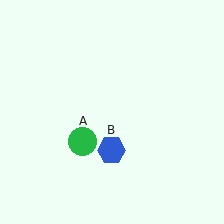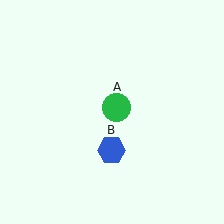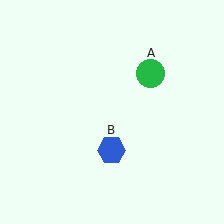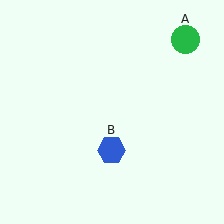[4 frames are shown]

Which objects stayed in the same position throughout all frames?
Blue hexagon (object B) remained stationary.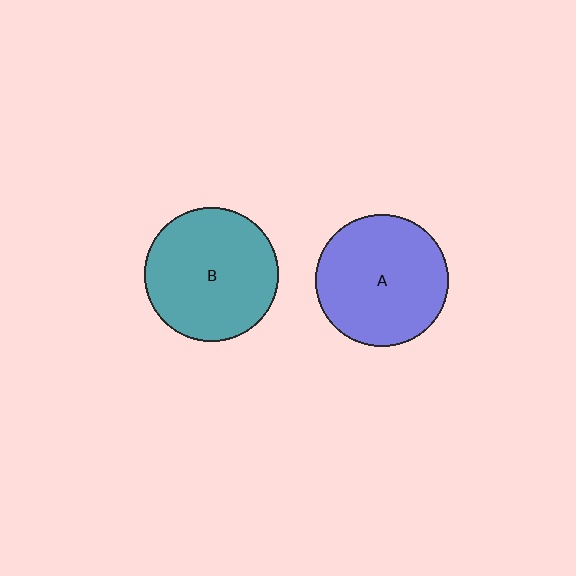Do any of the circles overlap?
No, none of the circles overlap.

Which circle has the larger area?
Circle B (teal).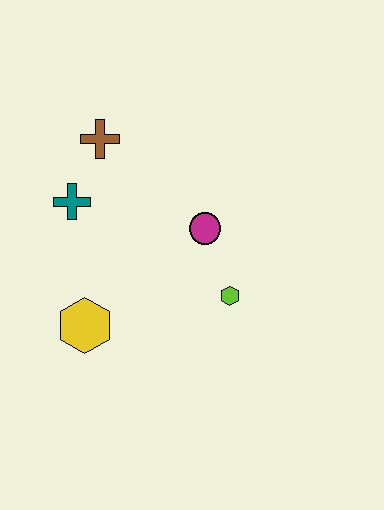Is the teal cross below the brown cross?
Yes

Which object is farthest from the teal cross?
The lime hexagon is farthest from the teal cross.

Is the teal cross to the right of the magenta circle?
No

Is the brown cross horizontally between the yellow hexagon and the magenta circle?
Yes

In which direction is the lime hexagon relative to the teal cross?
The lime hexagon is to the right of the teal cross.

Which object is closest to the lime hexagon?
The magenta circle is closest to the lime hexagon.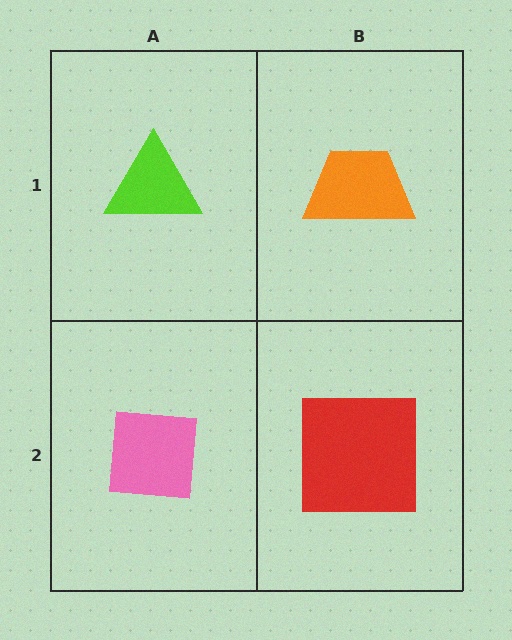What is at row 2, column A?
A pink square.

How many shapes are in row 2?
2 shapes.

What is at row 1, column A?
A lime triangle.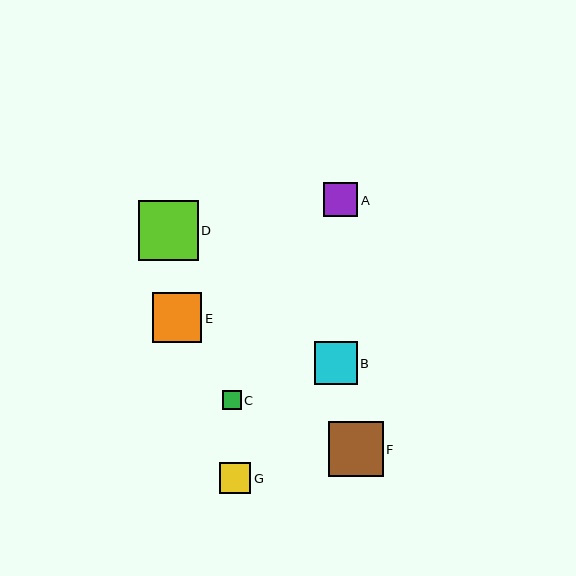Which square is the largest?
Square D is the largest with a size of approximately 60 pixels.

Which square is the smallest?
Square C is the smallest with a size of approximately 19 pixels.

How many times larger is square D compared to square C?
Square D is approximately 3.2 times the size of square C.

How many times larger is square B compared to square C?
Square B is approximately 2.2 times the size of square C.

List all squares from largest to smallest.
From largest to smallest: D, F, E, B, A, G, C.